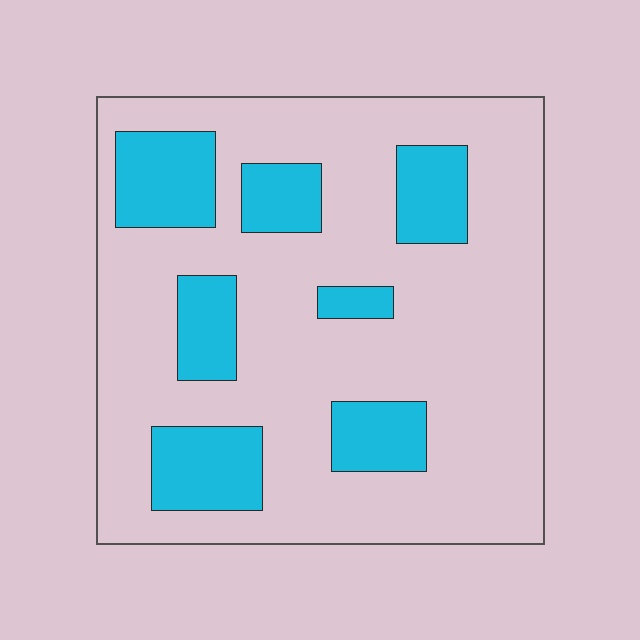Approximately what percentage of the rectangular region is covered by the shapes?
Approximately 25%.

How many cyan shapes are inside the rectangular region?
7.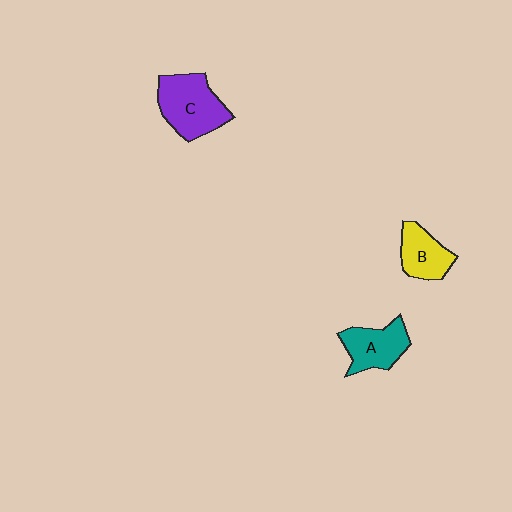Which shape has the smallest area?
Shape B (yellow).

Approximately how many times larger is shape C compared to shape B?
Approximately 1.5 times.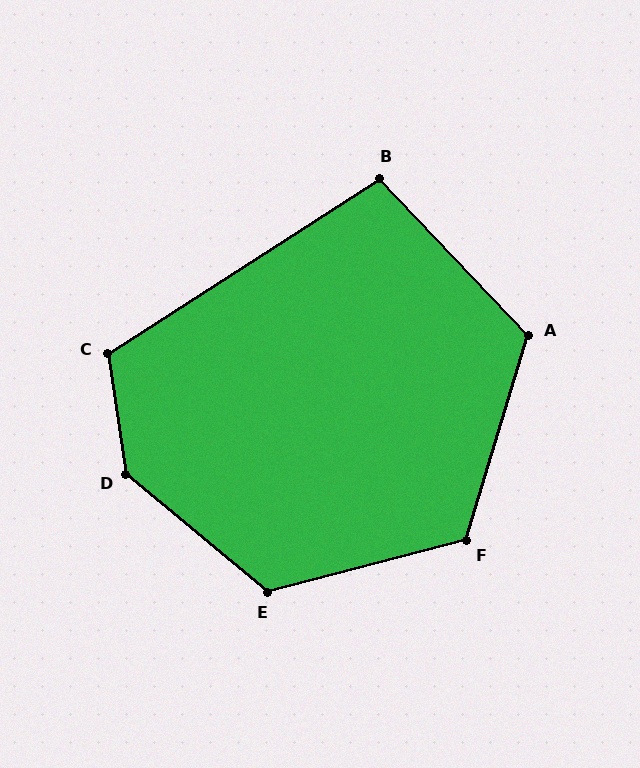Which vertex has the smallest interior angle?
B, at approximately 101 degrees.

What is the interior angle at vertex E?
Approximately 126 degrees (obtuse).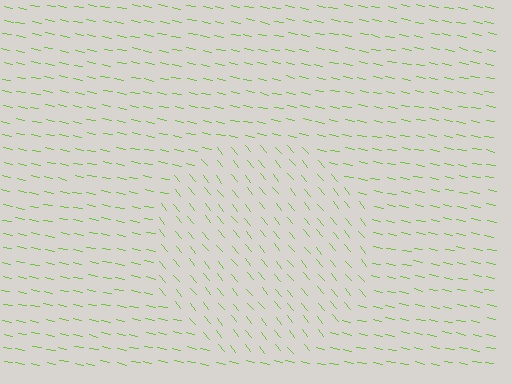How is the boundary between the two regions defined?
The boundary is defined purely by a change in line orientation (approximately 39 degrees difference). All lines are the same color and thickness.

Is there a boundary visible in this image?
Yes, there is a texture boundary formed by a change in line orientation.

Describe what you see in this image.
The image is filled with small lime line segments. A circle region in the image has lines oriented differently from the surrounding lines, creating a visible texture boundary.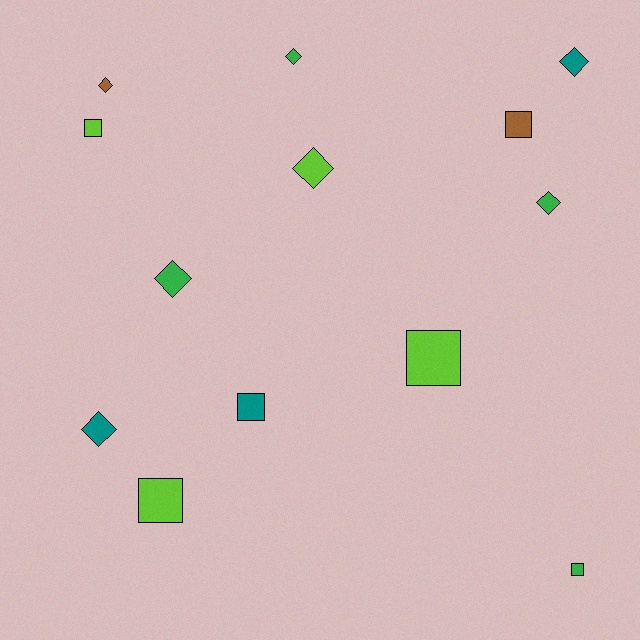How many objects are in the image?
There are 13 objects.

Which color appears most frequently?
Green, with 4 objects.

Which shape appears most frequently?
Diamond, with 7 objects.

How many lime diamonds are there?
There is 1 lime diamond.